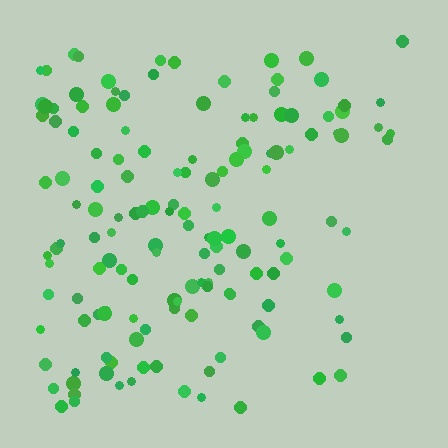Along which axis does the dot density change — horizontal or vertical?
Horizontal.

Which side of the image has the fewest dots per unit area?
The right.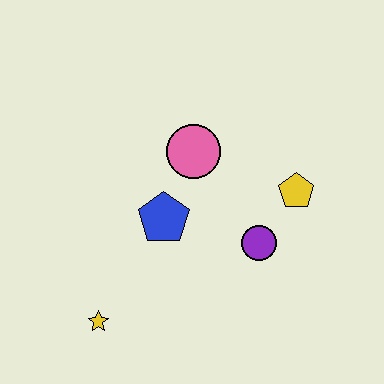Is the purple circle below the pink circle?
Yes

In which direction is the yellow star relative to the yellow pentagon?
The yellow star is to the left of the yellow pentagon.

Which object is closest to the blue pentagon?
The pink circle is closest to the blue pentagon.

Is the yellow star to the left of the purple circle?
Yes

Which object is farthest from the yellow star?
The yellow pentagon is farthest from the yellow star.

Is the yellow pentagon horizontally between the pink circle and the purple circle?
No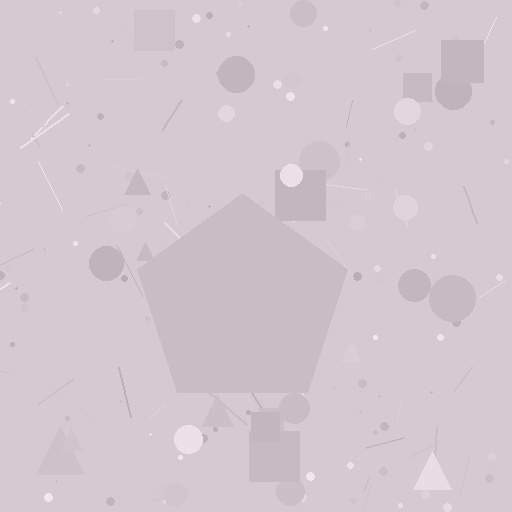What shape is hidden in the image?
A pentagon is hidden in the image.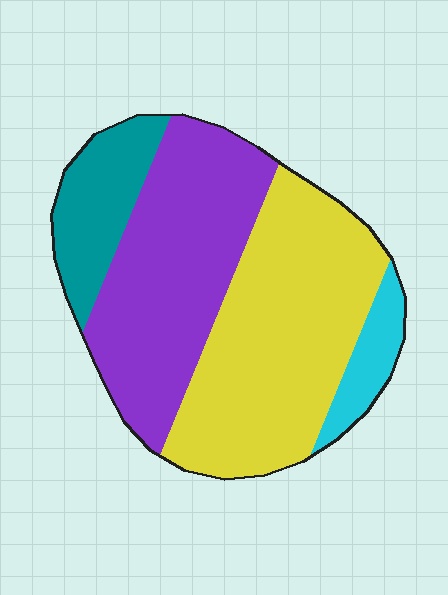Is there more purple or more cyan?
Purple.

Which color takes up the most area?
Yellow, at roughly 45%.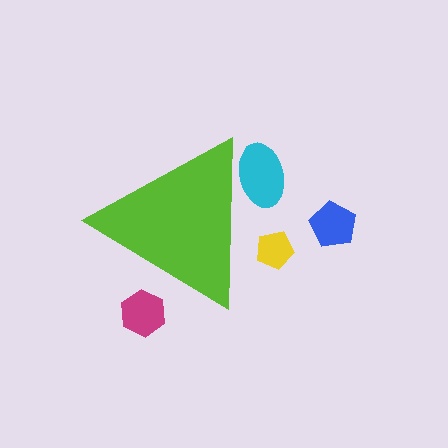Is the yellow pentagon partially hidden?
Yes, the yellow pentagon is partially hidden behind the lime triangle.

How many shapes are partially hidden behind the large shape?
3 shapes are partially hidden.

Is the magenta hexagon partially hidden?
Yes, the magenta hexagon is partially hidden behind the lime triangle.